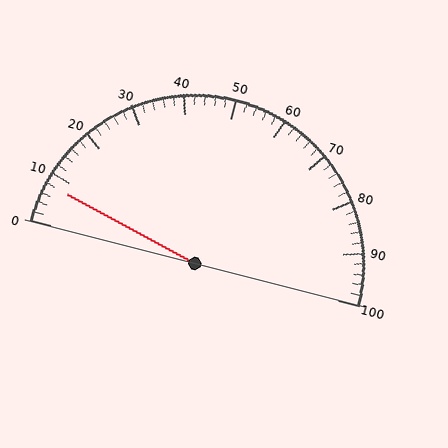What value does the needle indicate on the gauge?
The needle indicates approximately 8.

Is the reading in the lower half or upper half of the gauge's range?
The reading is in the lower half of the range (0 to 100).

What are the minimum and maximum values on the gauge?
The gauge ranges from 0 to 100.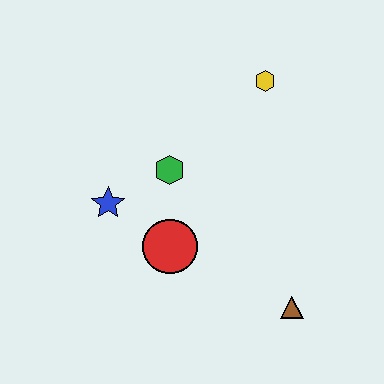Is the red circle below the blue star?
Yes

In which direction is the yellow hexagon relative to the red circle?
The yellow hexagon is above the red circle.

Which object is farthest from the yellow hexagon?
The brown triangle is farthest from the yellow hexagon.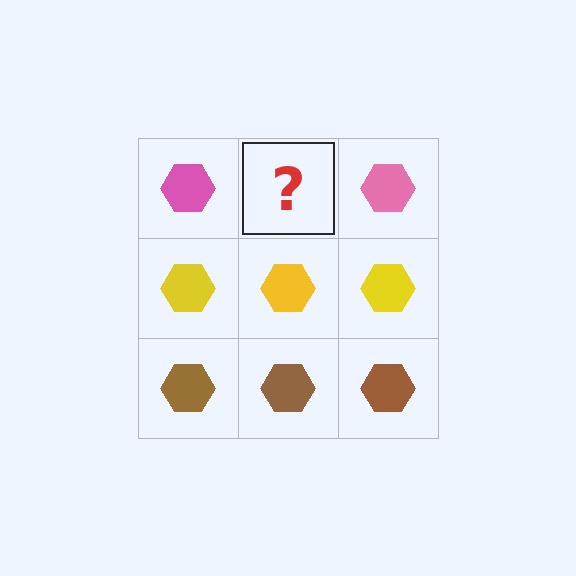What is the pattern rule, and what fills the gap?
The rule is that each row has a consistent color. The gap should be filled with a pink hexagon.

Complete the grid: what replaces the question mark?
The question mark should be replaced with a pink hexagon.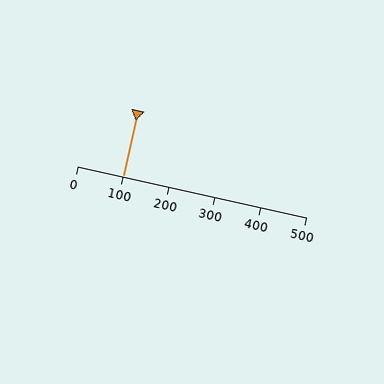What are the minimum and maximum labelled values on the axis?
The axis runs from 0 to 500.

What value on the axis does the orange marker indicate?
The marker indicates approximately 100.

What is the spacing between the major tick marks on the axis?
The major ticks are spaced 100 apart.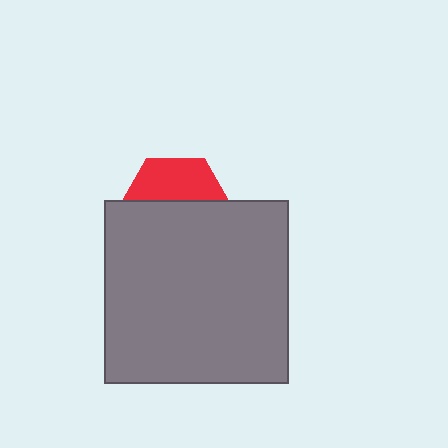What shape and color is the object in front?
The object in front is a gray square.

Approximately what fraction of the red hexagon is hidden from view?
Roughly 60% of the red hexagon is hidden behind the gray square.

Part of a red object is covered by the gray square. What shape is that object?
It is a hexagon.